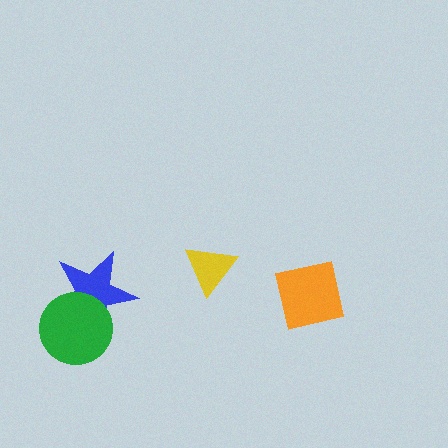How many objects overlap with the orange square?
0 objects overlap with the orange square.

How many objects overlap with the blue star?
1 object overlaps with the blue star.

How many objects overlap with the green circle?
1 object overlaps with the green circle.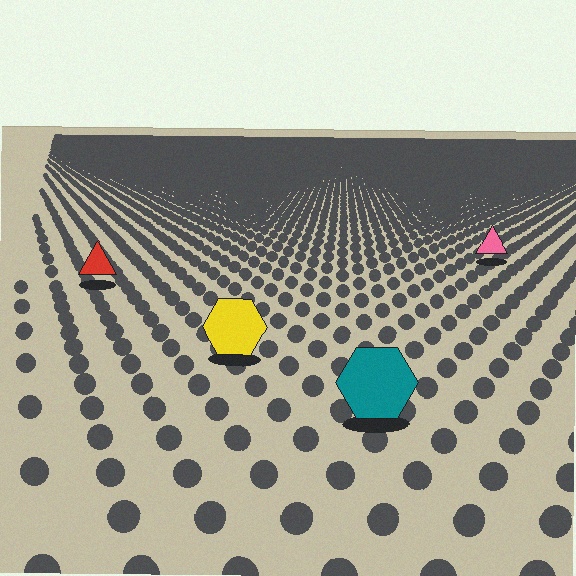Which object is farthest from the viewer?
The pink triangle is farthest from the viewer. It appears smaller and the ground texture around it is denser.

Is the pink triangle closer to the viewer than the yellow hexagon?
No. The yellow hexagon is closer — you can tell from the texture gradient: the ground texture is coarser near it.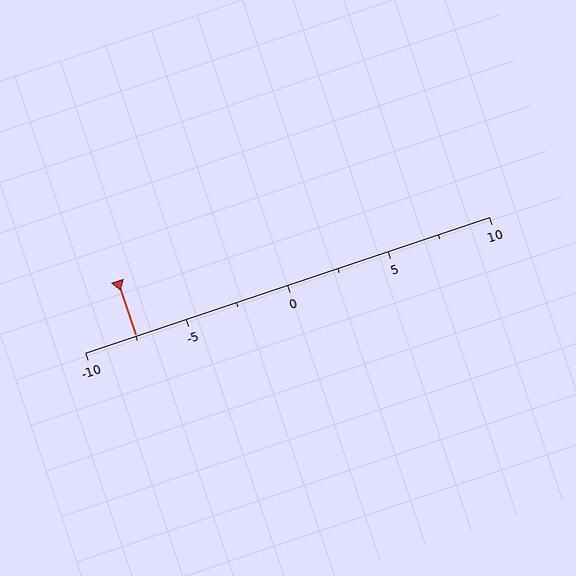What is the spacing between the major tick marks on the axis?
The major ticks are spaced 5 apart.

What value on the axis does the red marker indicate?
The marker indicates approximately -7.5.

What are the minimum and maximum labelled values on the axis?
The axis runs from -10 to 10.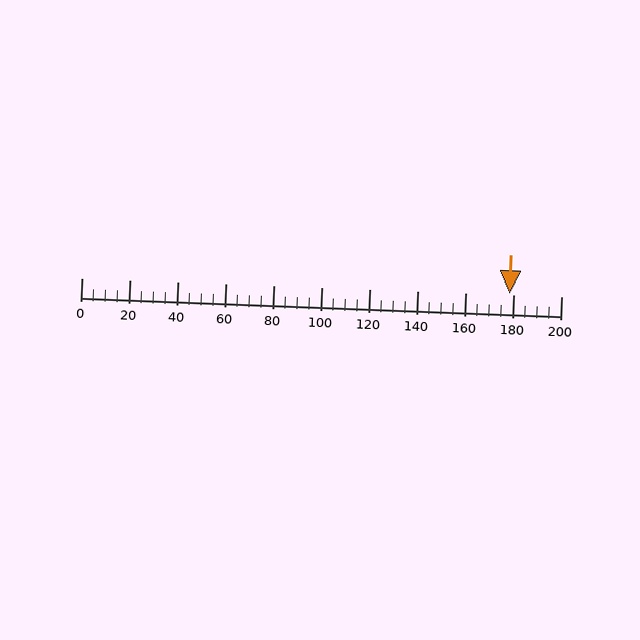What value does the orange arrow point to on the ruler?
The orange arrow points to approximately 179.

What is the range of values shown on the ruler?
The ruler shows values from 0 to 200.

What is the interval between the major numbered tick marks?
The major tick marks are spaced 20 units apart.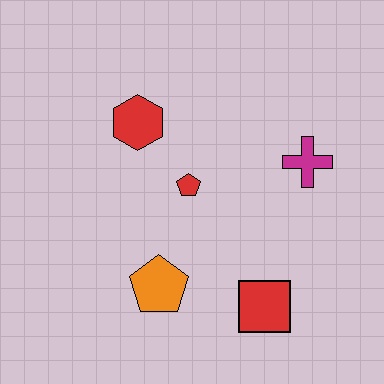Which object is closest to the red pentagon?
The red hexagon is closest to the red pentagon.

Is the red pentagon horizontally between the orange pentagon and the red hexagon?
No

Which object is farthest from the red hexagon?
The red square is farthest from the red hexagon.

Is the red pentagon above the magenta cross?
No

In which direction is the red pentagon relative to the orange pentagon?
The red pentagon is above the orange pentagon.